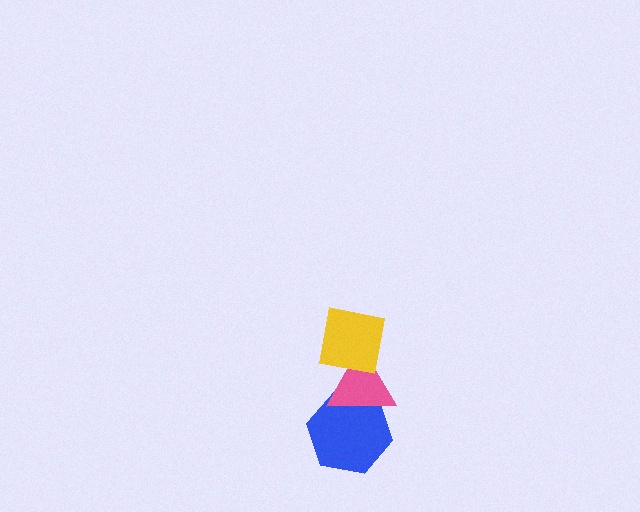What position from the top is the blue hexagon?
The blue hexagon is 3rd from the top.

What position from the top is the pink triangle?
The pink triangle is 2nd from the top.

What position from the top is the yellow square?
The yellow square is 1st from the top.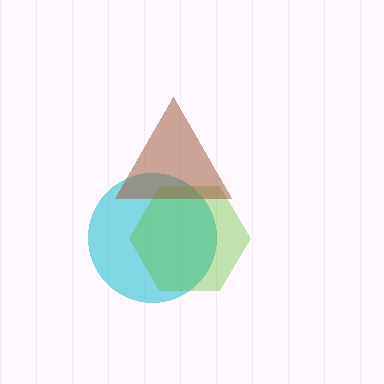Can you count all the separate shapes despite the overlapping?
Yes, there are 3 separate shapes.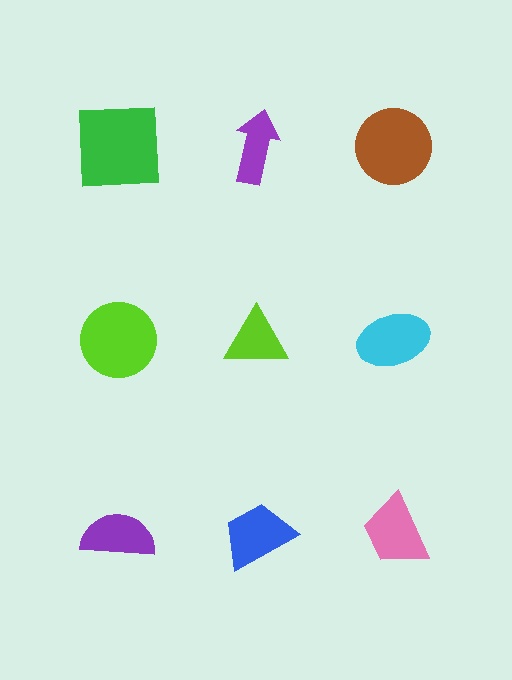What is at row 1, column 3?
A brown circle.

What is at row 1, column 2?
A purple arrow.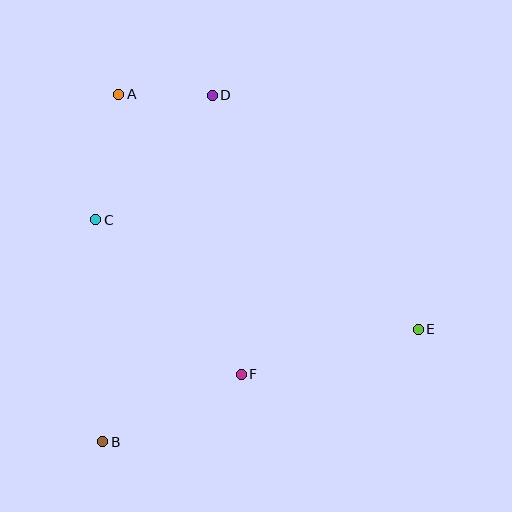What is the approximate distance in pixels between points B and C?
The distance between B and C is approximately 222 pixels.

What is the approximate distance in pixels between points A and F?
The distance between A and F is approximately 305 pixels.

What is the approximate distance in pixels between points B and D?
The distance between B and D is approximately 363 pixels.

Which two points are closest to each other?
Points A and D are closest to each other.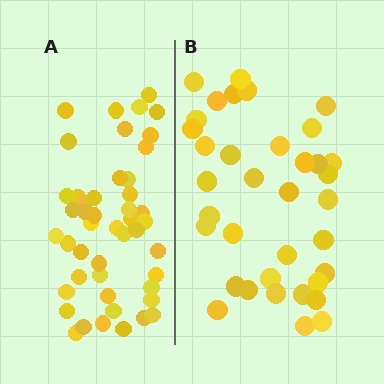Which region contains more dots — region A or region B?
Region A (the left region) has more dots.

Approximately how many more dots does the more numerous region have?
Region A has roughly 12 or so more dots than region B.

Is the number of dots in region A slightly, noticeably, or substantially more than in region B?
Region A has noticeably more, but not dramatically so. The ratio is roughly 1.3 to 1.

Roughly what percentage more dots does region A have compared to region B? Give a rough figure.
About 30% more.